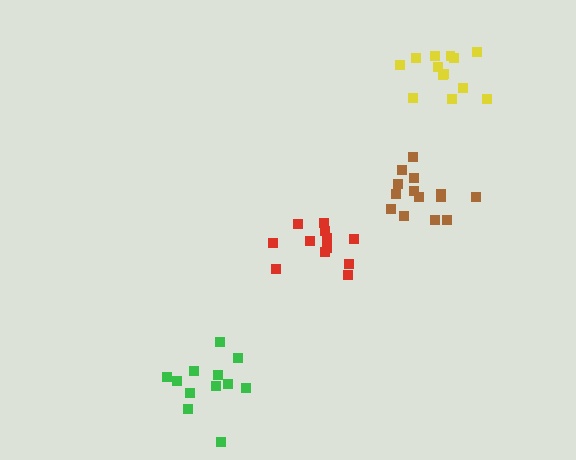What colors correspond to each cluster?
The clusters are colored: brown, green, red, yellow.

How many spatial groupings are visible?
There are 4 spatial groupings.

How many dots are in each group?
Group 1: 14 dots, Group 2: 12 dots, Group 3: 12 dots, Group 4: 13 dots (51 total).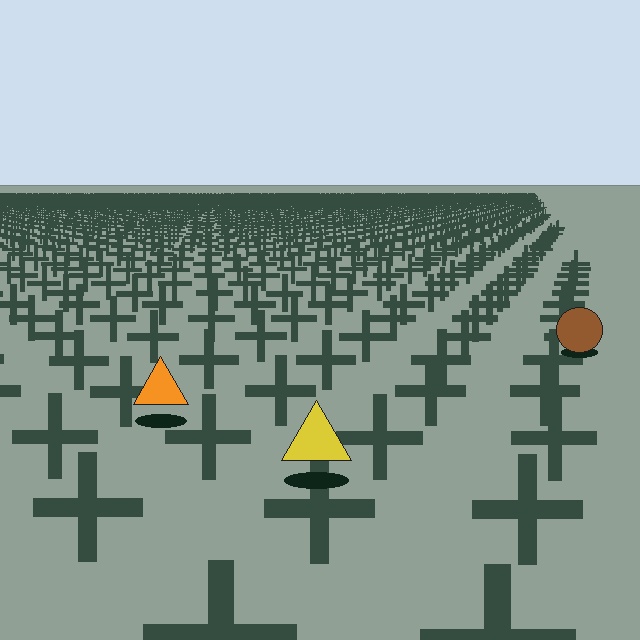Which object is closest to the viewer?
The yellow triangle is closest. The texture marks near it are larger and more spread out.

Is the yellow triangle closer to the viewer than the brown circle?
Yes. The yellow triangle is closer — you can tell from the texture gradient: the ground texture is coarser near it.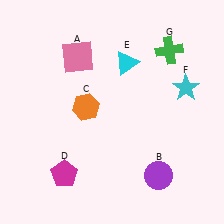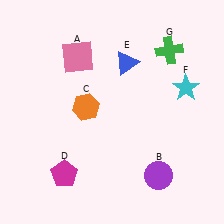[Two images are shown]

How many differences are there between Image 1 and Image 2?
There is 1 difference between the two images.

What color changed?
The triangle (E) changed from cyan in Image 1 to blue in Image 2.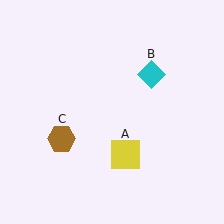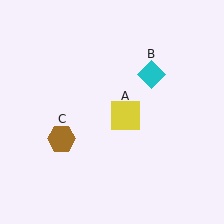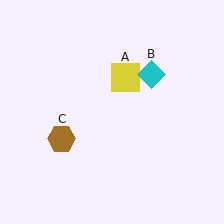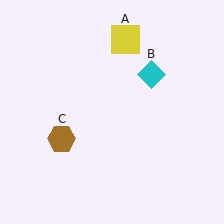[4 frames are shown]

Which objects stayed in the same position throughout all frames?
Cyan diamond (object B) and brown hexagon (object C) remained stationary.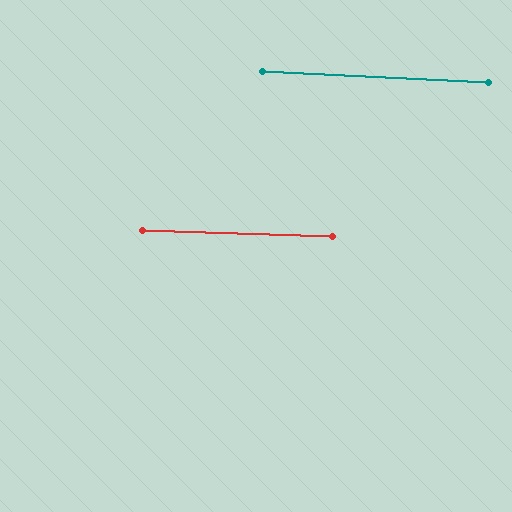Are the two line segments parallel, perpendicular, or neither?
Parallel — their directions differ by only 1.0°.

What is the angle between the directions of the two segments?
Approximately 1 degree.